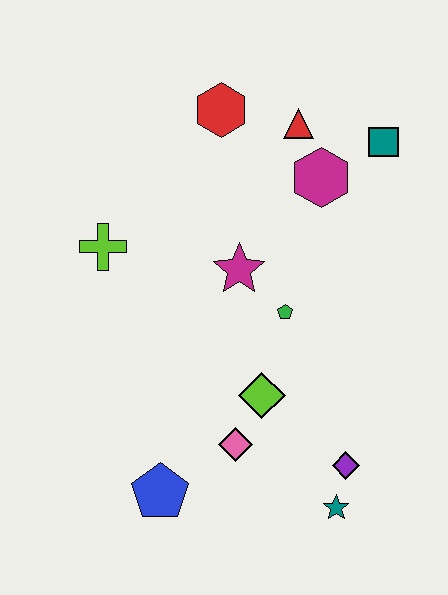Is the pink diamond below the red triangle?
Yes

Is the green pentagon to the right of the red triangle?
No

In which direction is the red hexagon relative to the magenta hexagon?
The red hexagon is to the left of the magenta hexagon.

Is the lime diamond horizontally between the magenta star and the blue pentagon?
No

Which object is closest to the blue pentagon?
The pink diamond is closest to the blue pentagon.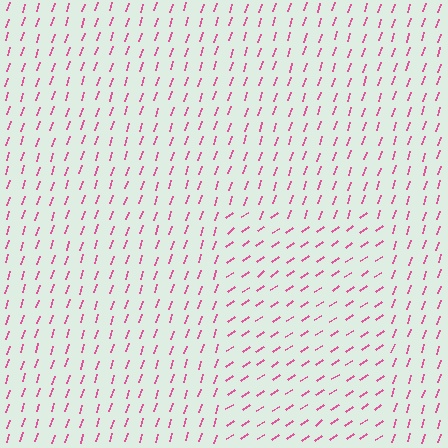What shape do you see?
I see a rectangle.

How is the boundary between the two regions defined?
The boundary is defined purely by a change in line orientation (approximately 37 degrees difference). All lines are the same color and thickness.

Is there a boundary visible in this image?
Yes, there is a texture boundary formed by a change in line orientation.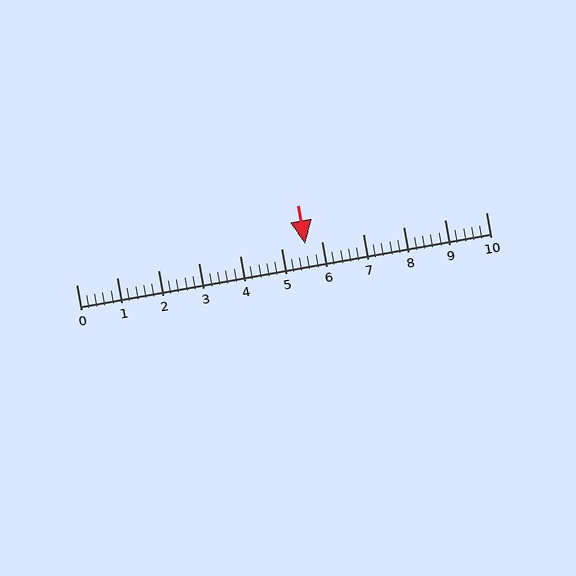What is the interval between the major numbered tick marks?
The major tick marks are spaced 1 units apart.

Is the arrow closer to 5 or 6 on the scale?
The arrow is closer to 6.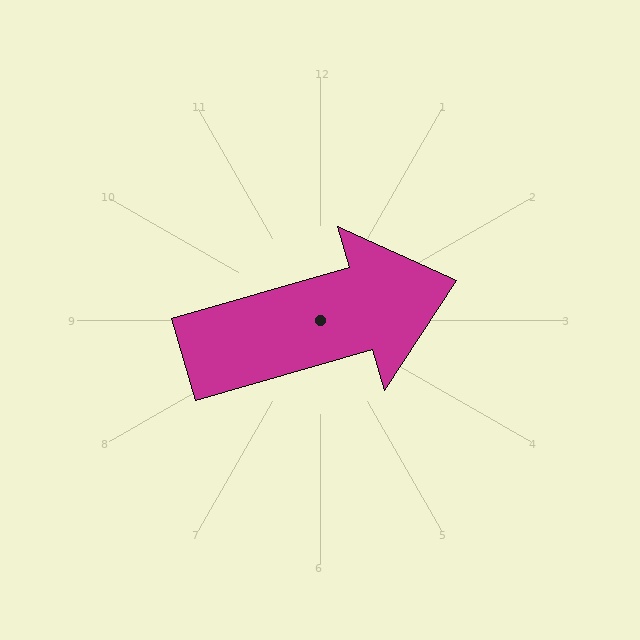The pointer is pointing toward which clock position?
Roughly 2 o'clock.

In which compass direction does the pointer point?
East.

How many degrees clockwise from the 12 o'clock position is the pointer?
Approximately 74 degrees.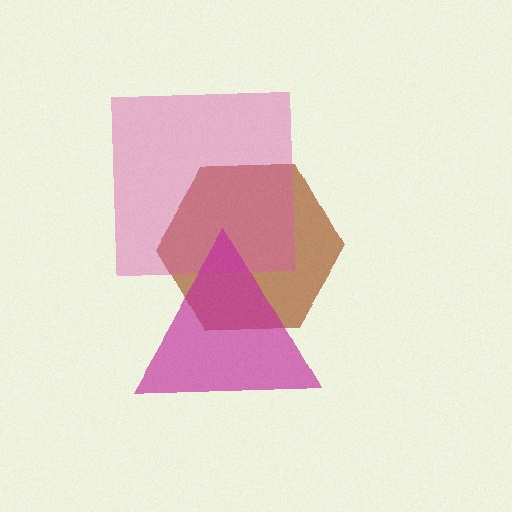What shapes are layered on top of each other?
The layered shapes are: a brown hexagon, a pink square, a magenta triangle.